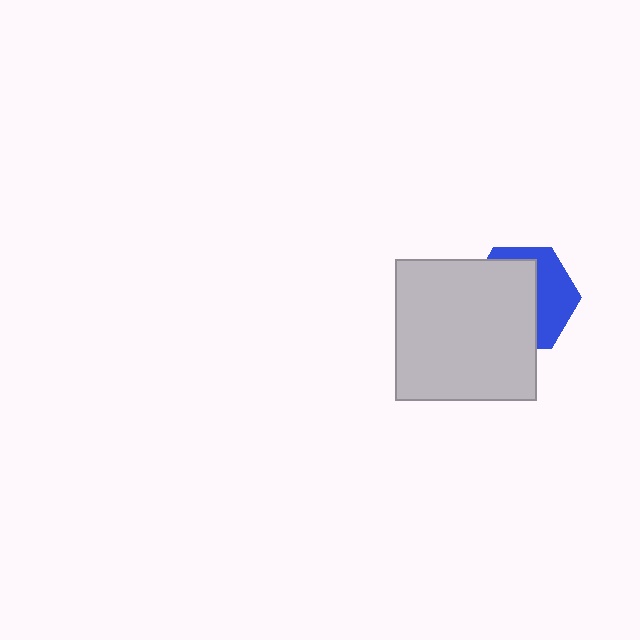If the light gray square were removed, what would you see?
You would see the complete blue hexagon.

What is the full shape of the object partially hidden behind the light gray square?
The partially hidden object is a blue hexagon.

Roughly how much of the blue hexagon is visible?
A small part of it is visible (roughly 40%).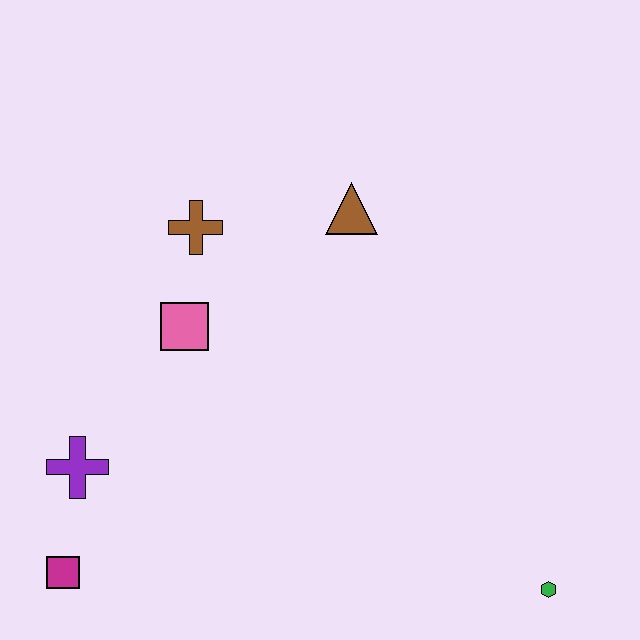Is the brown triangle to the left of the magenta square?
No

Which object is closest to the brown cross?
The pink square is closest to the brown cross.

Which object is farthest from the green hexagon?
The brown cross is farthest from the green hexagon.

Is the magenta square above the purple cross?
No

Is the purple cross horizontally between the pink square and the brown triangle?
No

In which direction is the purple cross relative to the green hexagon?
The purple cross is to the left of the green hexagon.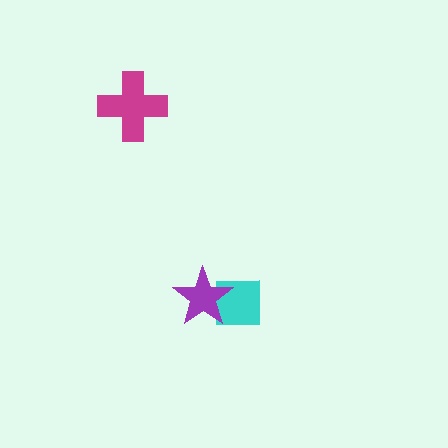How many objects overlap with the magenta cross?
0 objects overlap with the magenta cross.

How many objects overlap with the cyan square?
1 object overlaps with the cyan square.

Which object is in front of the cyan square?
The purple star is in front of the cyan square.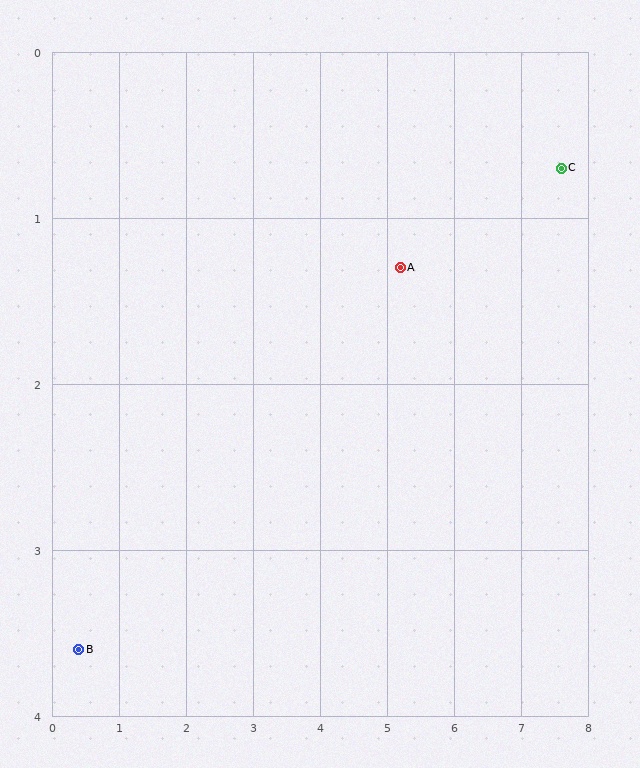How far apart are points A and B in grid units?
Points A and B are about 5.3 grid units apart.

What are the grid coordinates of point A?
Point A is at approximately (5.2, 1.3).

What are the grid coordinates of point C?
Point C is at approximately (7.6, 0.7).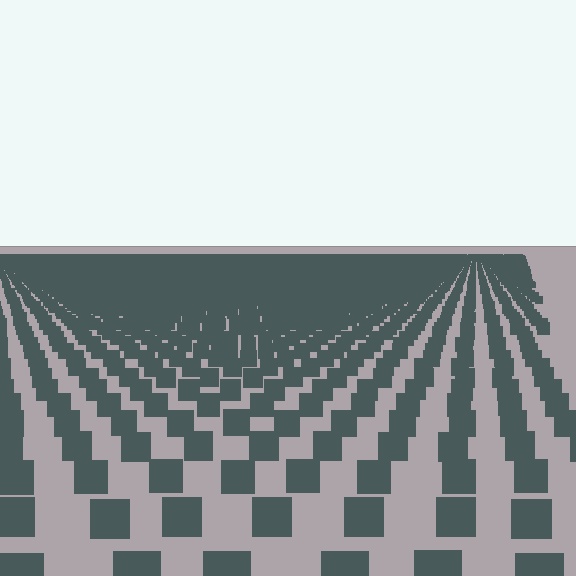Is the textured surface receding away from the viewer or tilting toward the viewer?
The surface is receding away from the viewer. Texture elements get smaller and denser toward the top.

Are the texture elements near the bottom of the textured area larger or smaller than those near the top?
Larger. Near the bottom, elements are closer to the viewer and appear at a bigger on-screen size.